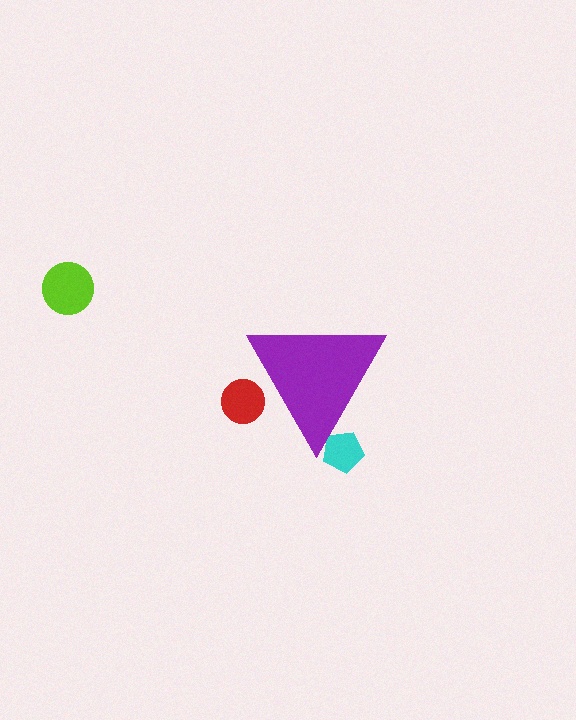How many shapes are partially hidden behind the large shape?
2 shapes are partially hidden.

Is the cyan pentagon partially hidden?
Yes, the cyan pentagon is partially hidden behind the purple triangle.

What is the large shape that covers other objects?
A purple triangle.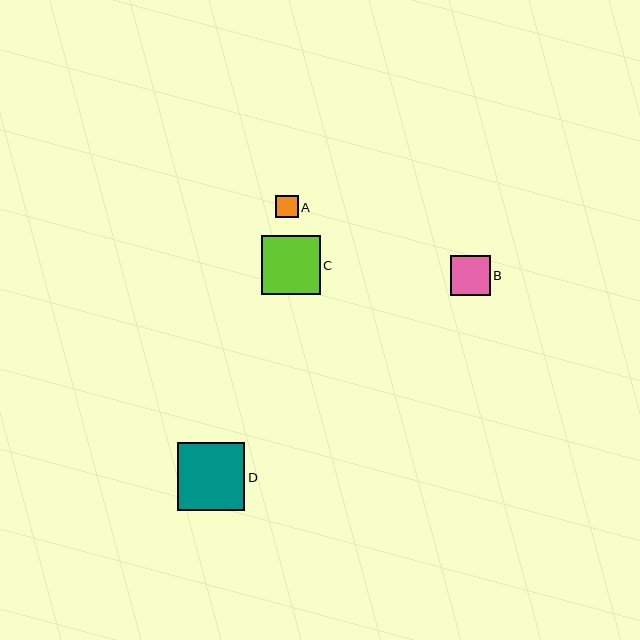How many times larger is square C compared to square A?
Square C is approximately 2.6 times the size of square A.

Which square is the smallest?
Square A is the smallest with a size of approximately 22 pixels.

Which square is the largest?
Square D is the largest with a size of approximately 68 pixels.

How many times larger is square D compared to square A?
Square D is approximately 3.0 times the size of square A.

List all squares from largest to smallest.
From largest to smallest: D, C, B, A.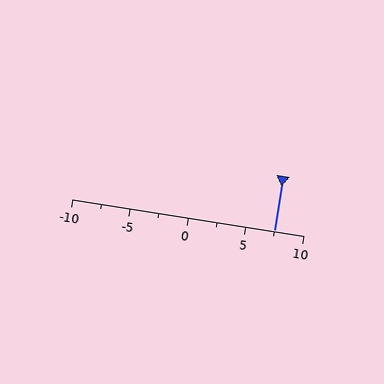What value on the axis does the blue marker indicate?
The marker indicates approximately 7.5.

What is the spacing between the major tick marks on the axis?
The major ticks are spaced 5 apart.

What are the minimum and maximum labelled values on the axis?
The axis runs from -10 to 10.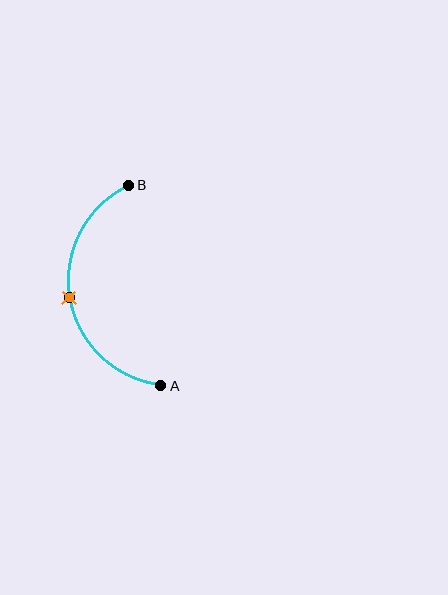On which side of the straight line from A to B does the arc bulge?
The arc bulges to the left of the straight line connecting A and B.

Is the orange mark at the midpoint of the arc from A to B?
Yes. The orange mark lies on the arc at equal arc-length from both A and B — it is the arc midpoint.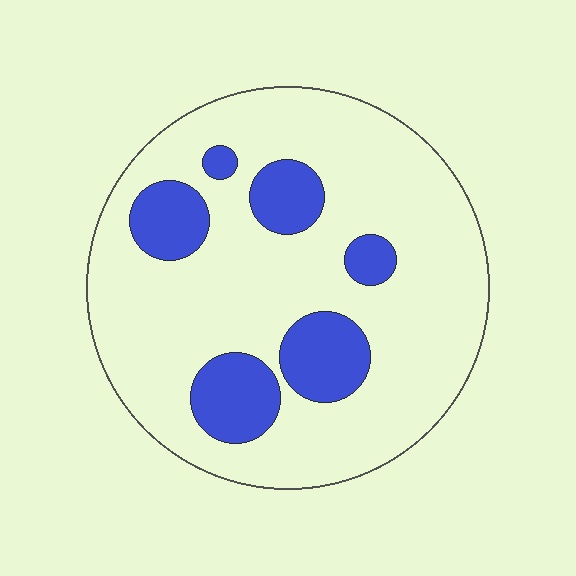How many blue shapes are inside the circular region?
6.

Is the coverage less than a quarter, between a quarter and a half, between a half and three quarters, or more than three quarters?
Less than a quarter.